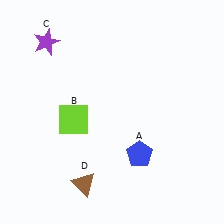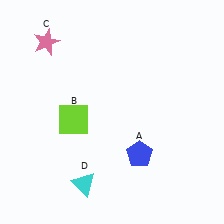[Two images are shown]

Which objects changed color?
C changed from purple to pink. D changed from brown to cyan.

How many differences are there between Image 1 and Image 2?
There are 2 differences between the two images.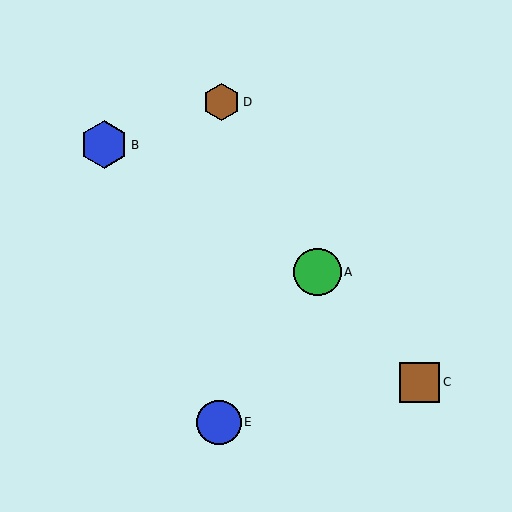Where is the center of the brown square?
The center of the brown square is at (420, 382).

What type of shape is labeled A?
Shape A is a green circle.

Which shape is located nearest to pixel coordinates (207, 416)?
The blue circle (labeled E) at (219, 423) is nearest to that location.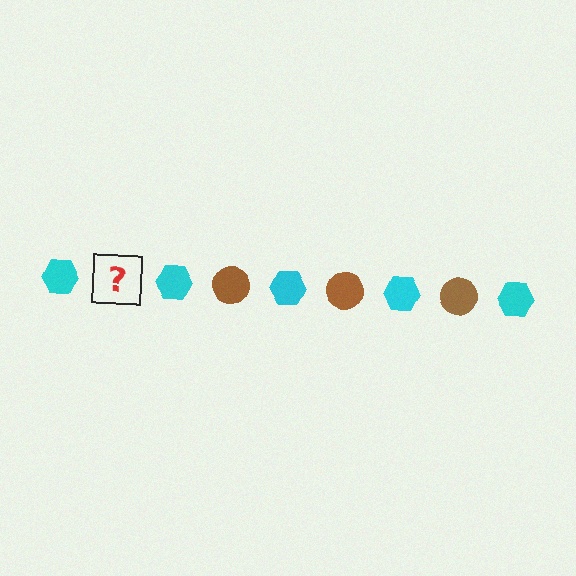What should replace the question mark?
The question mark should be replaced with a brown circle.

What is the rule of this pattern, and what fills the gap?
The rule is that the pattern alternates between cyan hexagon and brown circle. The gap should be filled with a brown circle.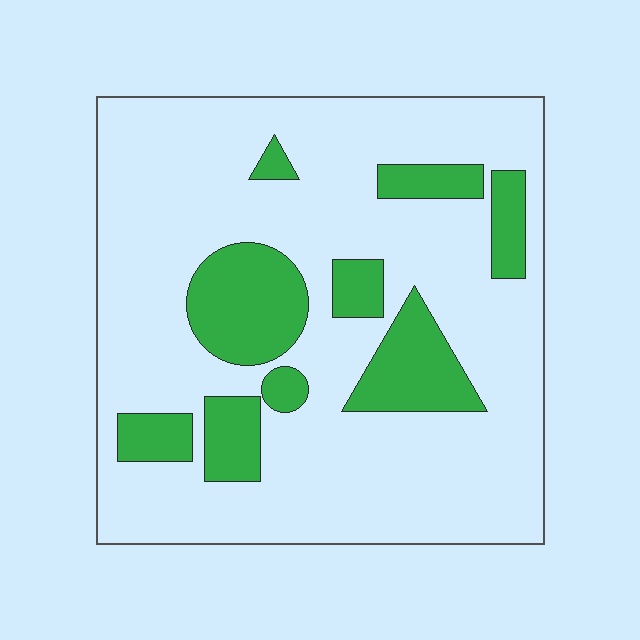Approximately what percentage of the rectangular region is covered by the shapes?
Approximately 20%.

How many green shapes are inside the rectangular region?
9.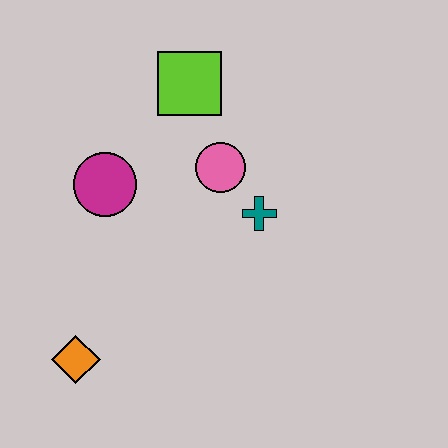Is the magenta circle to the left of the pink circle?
Yes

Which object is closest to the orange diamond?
The magenta circle is closest to the orange diamond.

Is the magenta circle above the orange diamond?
Yes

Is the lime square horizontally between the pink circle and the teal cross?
No